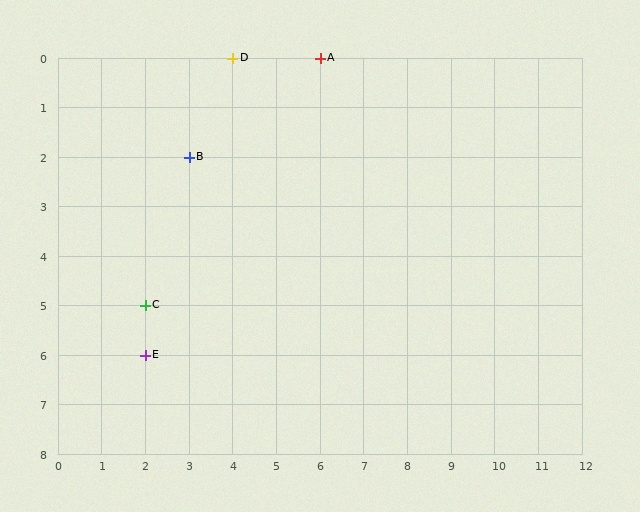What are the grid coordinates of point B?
Point B is at grid coordinates (3, 2).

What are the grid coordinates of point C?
Point C is at grid coordinates (2, 5).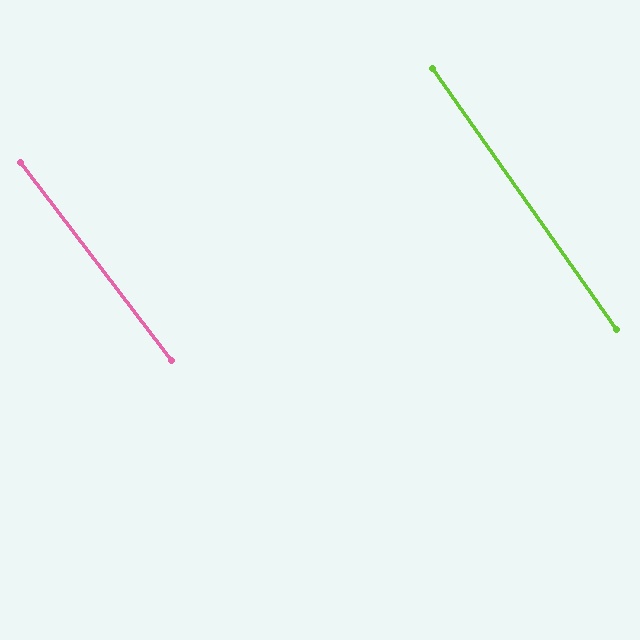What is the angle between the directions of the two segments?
Approximately 2 degrees.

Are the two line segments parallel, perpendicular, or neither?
Parallel — their directions differ by only 1.9°.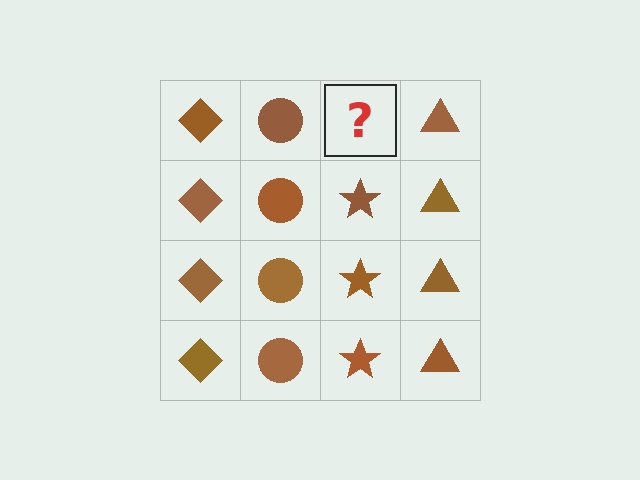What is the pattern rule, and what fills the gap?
The rule is that each column has a consistent shape. The gap should be filled with a brown star.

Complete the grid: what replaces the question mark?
The question mark should be replaced with a brown star.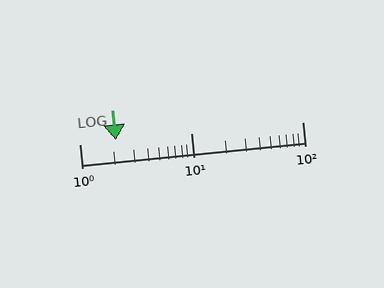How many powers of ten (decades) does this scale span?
The scale spans 2 decades, from 1 to 100.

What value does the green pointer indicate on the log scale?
The pointer indicates approximately 2.1.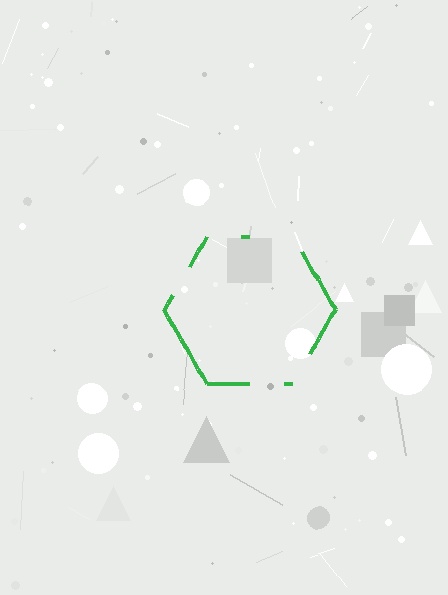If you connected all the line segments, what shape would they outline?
They would outline a hexagon.